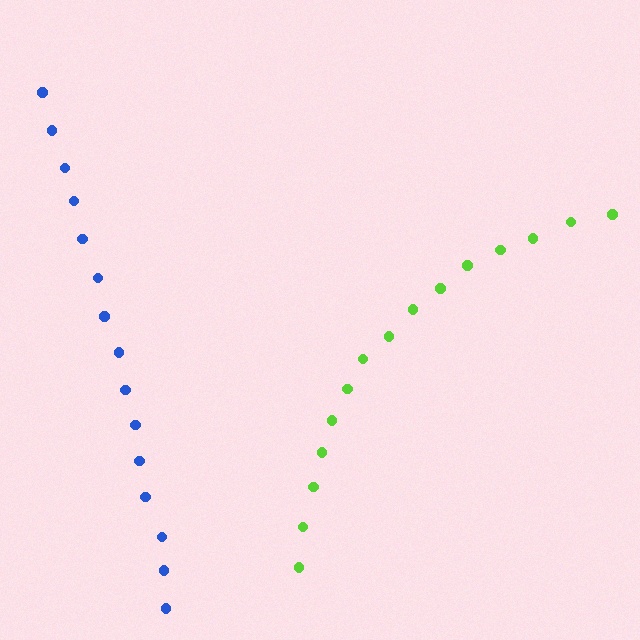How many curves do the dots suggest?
There are 2 distinct paths.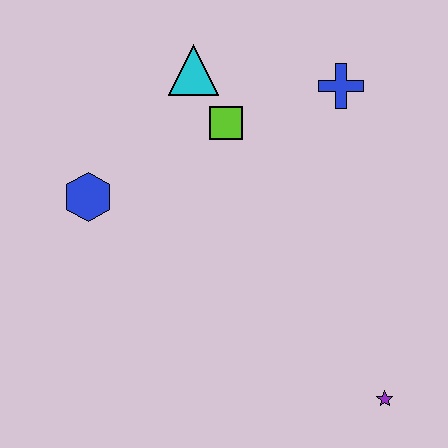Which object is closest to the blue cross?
The lime square is closest to the blue cross.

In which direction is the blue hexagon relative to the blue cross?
The blue hexagon is to the left of the blue cross.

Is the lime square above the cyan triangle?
No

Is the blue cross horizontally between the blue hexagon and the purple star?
Yes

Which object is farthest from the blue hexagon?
The purple star is farthest from the blue hexagon.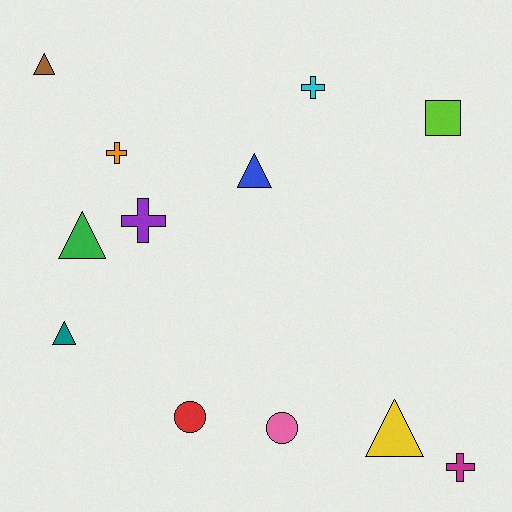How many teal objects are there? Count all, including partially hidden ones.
There is 1 teal object.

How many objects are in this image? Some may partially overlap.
There are 12 objects.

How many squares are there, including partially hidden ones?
There is 1 square.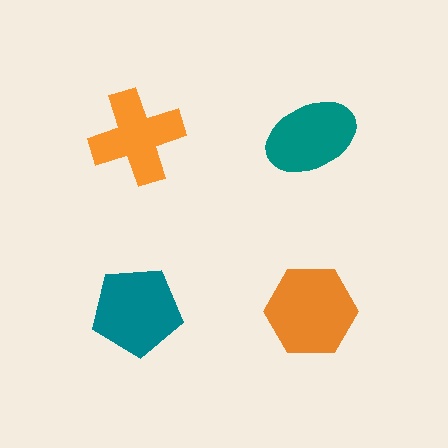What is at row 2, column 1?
A teal pentagon.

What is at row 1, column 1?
An orange cross.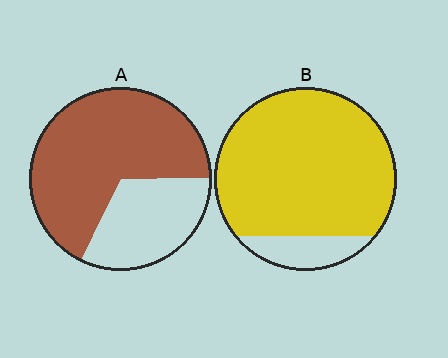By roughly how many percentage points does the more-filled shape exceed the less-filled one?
By roughly 20 percentage points (B over A).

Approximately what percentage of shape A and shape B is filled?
A is approximately 70% and B is approximately 85%.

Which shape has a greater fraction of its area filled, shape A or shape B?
Shape B.